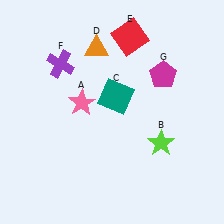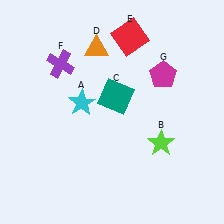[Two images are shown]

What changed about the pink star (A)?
In Image 1, A is pink. In Image 2, it changed to cyan.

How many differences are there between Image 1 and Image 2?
There is 1 difference between the two images.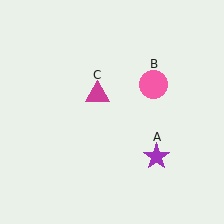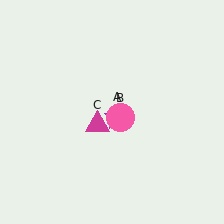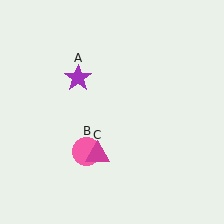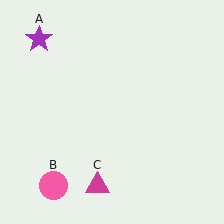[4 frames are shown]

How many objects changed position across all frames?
3 objects changed position: purple star (object A), pink circle (object B), magenta triangle (object C).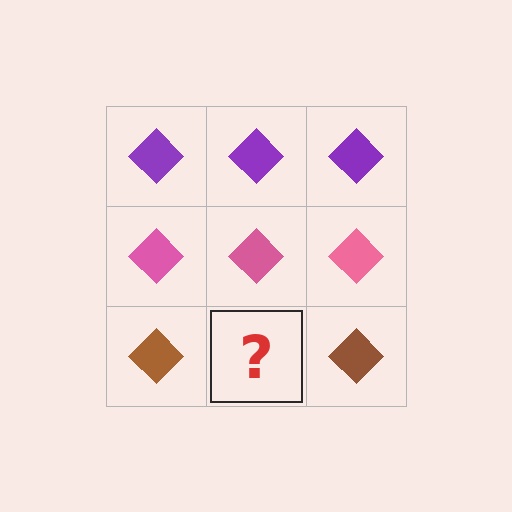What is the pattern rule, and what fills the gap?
The rule is that each row has a consistent color. The gap should be filled with a brown diamond.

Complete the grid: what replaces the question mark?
The question mark should be replaced with a brown diamond.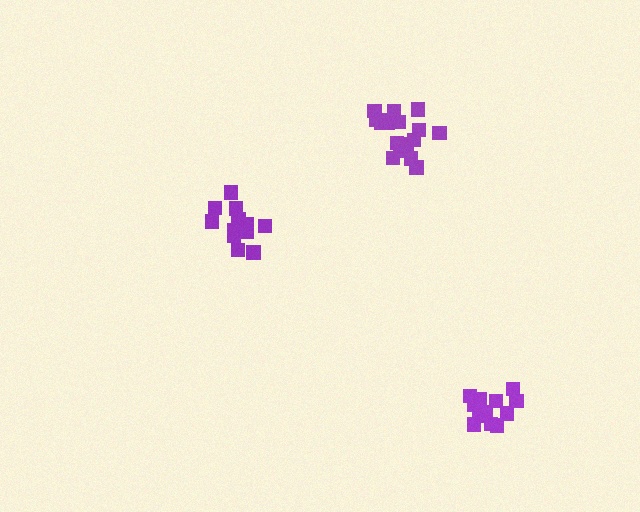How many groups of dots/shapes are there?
There are 3 groups.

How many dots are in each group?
Group 1: 12 dots, Group 2: 13 dots, Group 3: 18 dots (43 total).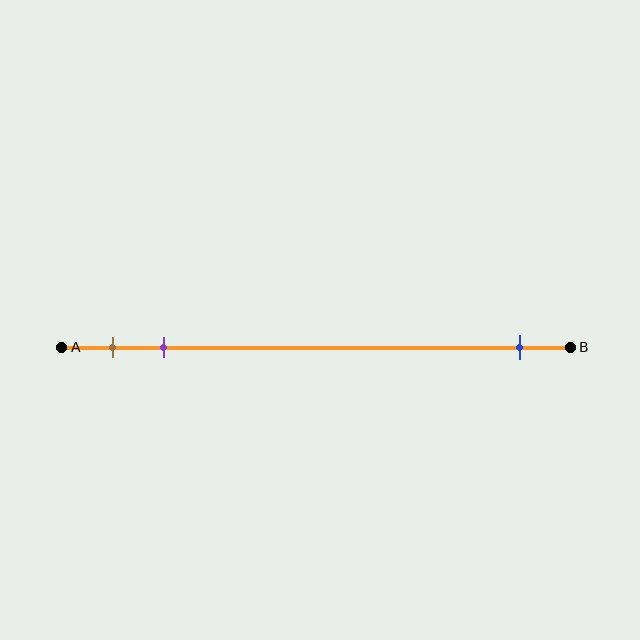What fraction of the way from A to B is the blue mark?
The blue mark is approximately 90% (0.9) of the way from A to B.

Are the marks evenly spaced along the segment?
No, the marks are not evenly spaced.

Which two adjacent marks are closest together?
The brown and purple marks are the closest adjacent pair.